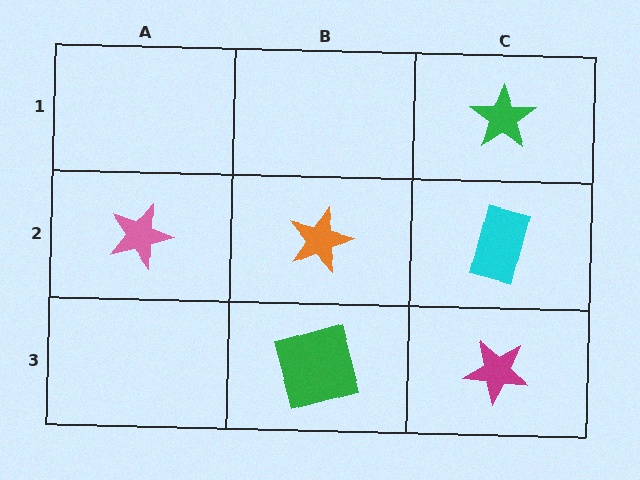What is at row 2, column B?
An orange star.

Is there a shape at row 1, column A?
No, that cell is empty.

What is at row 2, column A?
A pink star.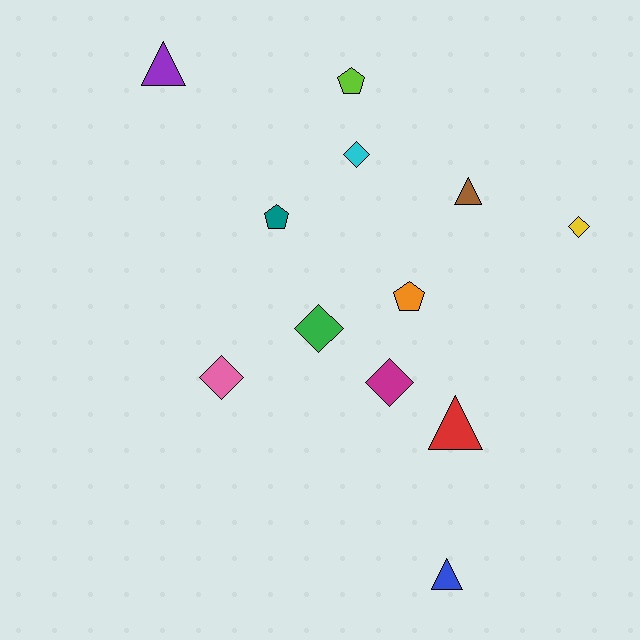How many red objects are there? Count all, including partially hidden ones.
There is 1 red object.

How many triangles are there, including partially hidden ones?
There are 4 triangles.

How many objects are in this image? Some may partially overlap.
There are 12 objects.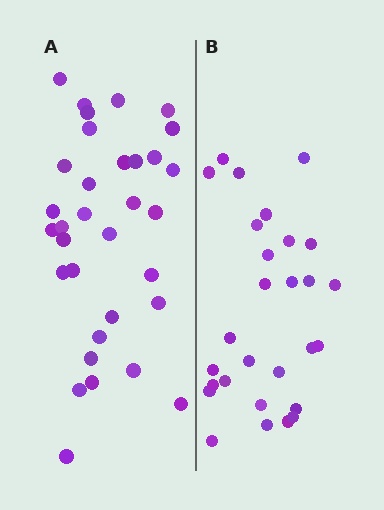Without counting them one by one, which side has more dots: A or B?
Region A (the left region) has more dots.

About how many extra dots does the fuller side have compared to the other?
Region A has about 5 more dots than region B.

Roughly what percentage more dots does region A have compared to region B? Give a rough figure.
About 20% more.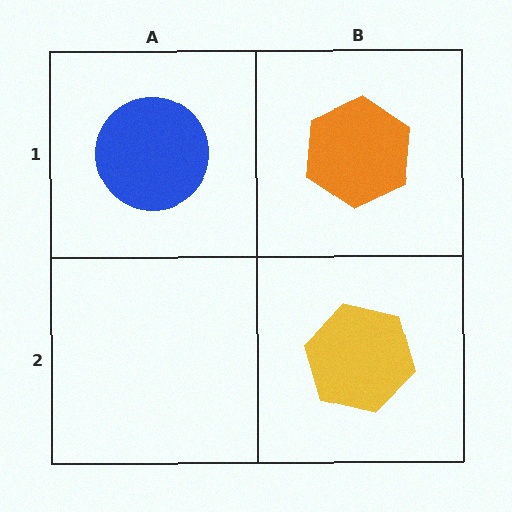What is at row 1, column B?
An orange hexagon.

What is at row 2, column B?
A yellow hexagon.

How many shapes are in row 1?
2 shapes.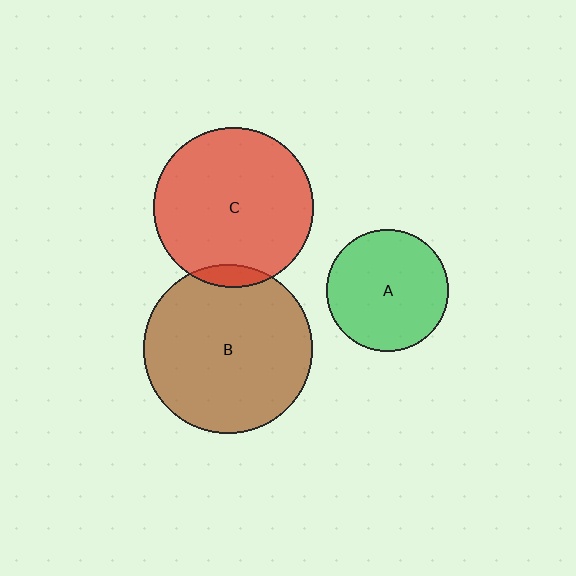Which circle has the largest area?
Circle B (brown).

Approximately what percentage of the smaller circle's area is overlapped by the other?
Approximately 5%.